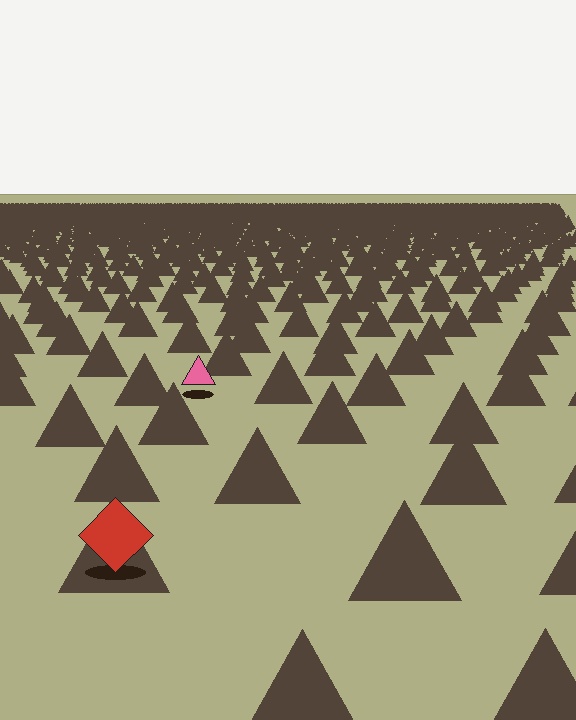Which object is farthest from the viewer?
The pink triangle is farthest from the viewer. It appears smaller and the ground texture around it is denser.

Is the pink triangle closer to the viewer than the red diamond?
No. The red diamond is closer — you can tell from the texture gradient: the ground texture is coarser near it.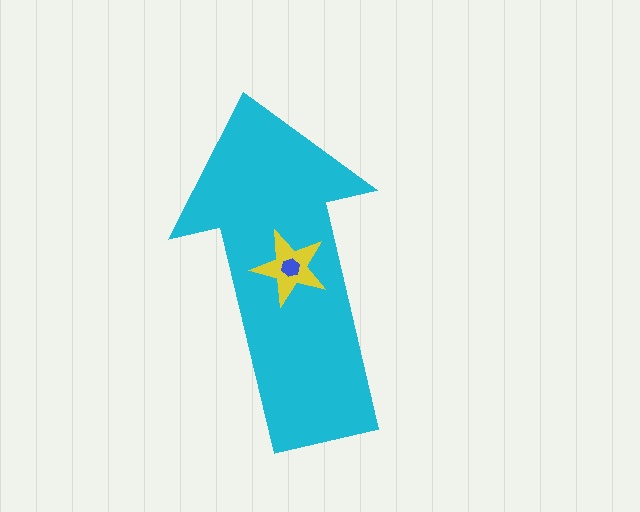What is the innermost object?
The blue hexagon.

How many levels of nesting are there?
3.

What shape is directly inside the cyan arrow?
The yellow star.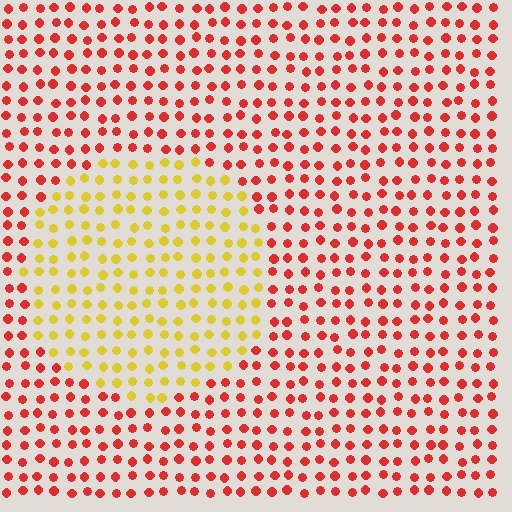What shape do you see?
I see a circle.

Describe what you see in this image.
The image is filled with small red elements in a uniform arrangement. A circle-shaped region is visible where the elements are tinted to a slightly different hue, forming a subtle color boundary.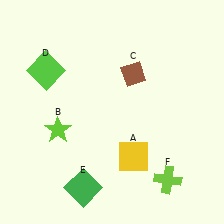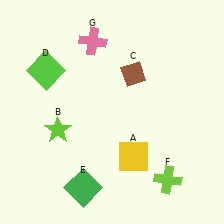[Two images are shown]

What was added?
A pink cross (G) was added in Image 2.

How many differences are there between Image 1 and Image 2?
There is 1 difference between the two images.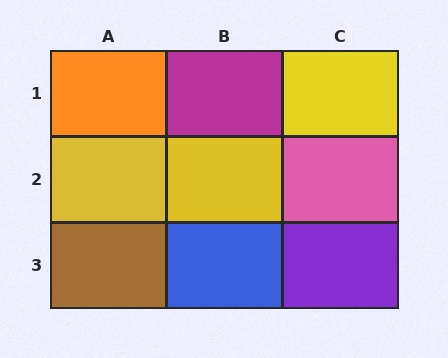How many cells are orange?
1 cell is orange.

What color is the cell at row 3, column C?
Purple.